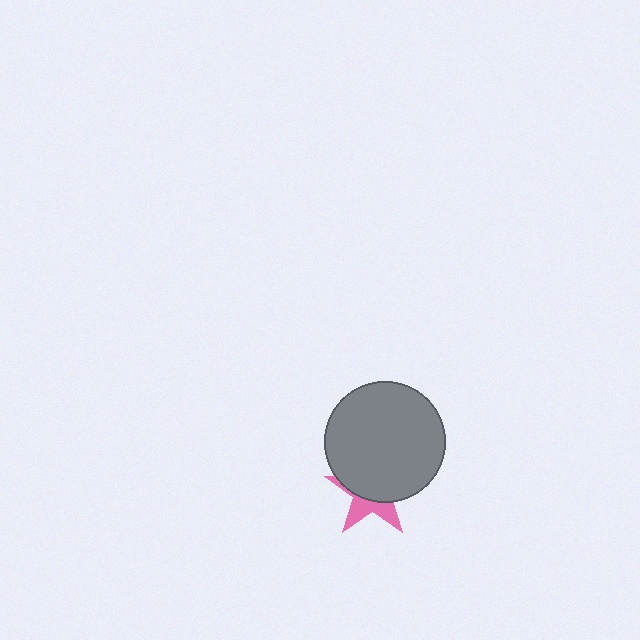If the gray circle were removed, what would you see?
You would see the complete pink star.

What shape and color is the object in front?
The object in front is a gray circle.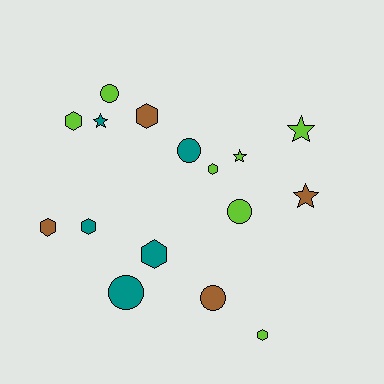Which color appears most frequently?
Lime, with 7 objects.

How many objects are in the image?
There are 16 objects.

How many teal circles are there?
There are 2 teal circles.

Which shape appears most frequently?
Hexagon, with 7 objects.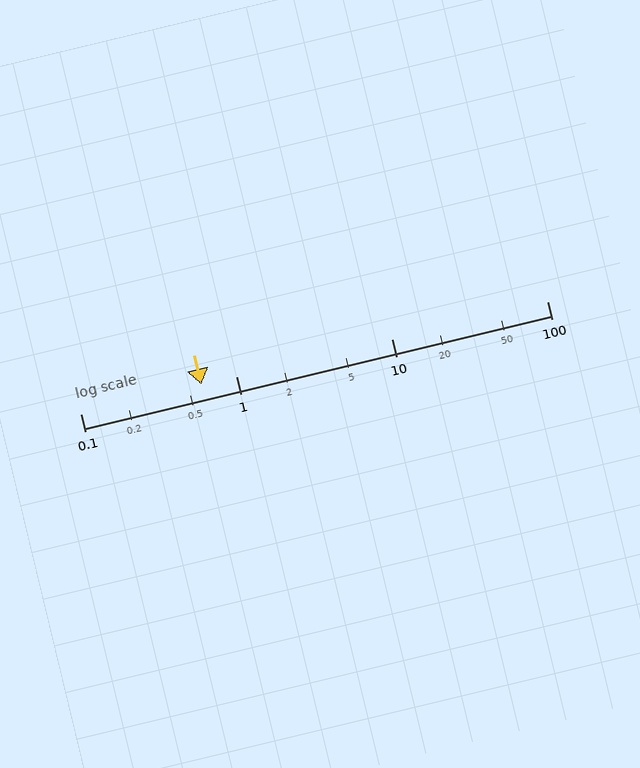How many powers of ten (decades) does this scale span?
The scale spans 3 decades, from 0.1 to 100.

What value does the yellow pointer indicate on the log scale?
The pointer indicates approximately 0.6.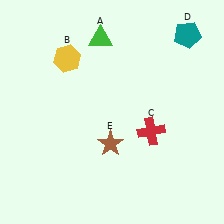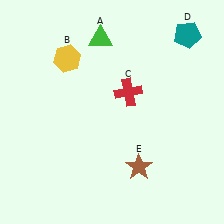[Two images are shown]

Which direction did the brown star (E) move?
The brown star (E) moved right.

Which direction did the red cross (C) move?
The red cross (C) moved up.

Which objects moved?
The objects that moved are: the red cross (C), the brown star (E).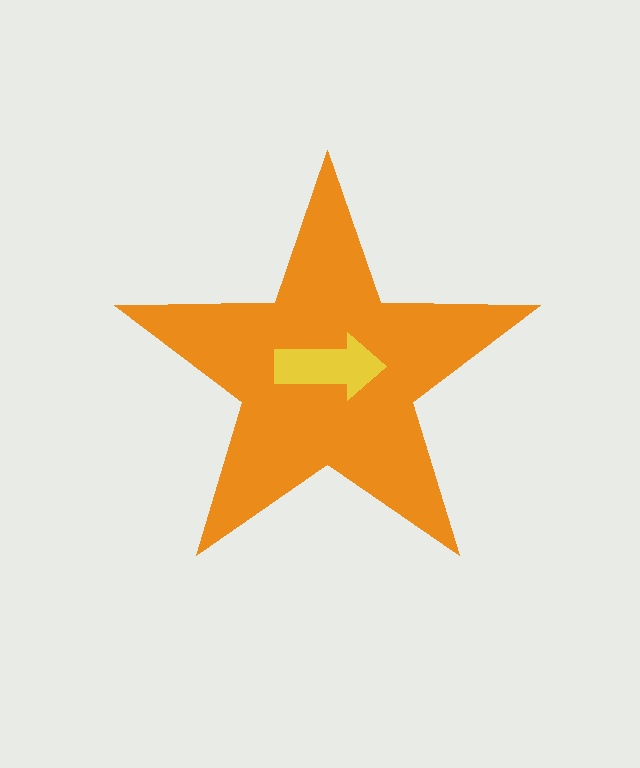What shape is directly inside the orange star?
The yellow arrow.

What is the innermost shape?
The yellow arrow.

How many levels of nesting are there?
2.